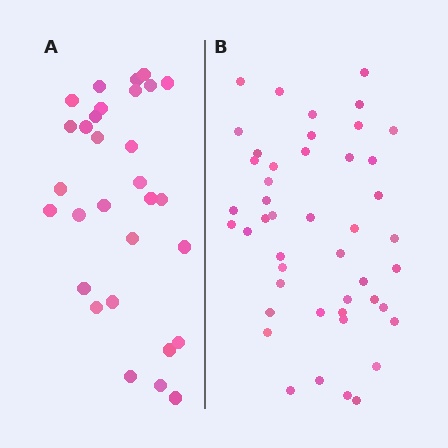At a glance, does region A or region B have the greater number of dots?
Region B (the right region) has more dots.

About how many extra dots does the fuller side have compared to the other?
Region B has approximately 15 more dots than region A.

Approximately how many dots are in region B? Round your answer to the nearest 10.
About 50 dots. (The exact count is 46, which rounds to 50.)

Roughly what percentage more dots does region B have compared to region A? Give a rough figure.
About 55% more.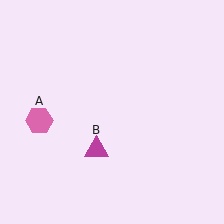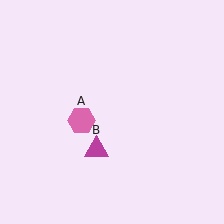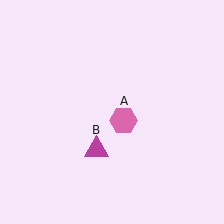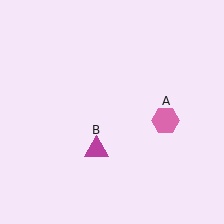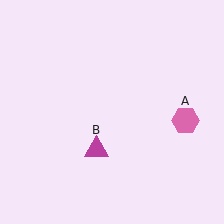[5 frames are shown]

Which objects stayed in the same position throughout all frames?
Magenta triangle (object B) remained stationary.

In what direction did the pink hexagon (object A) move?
The pink hexagon (object A) moved right.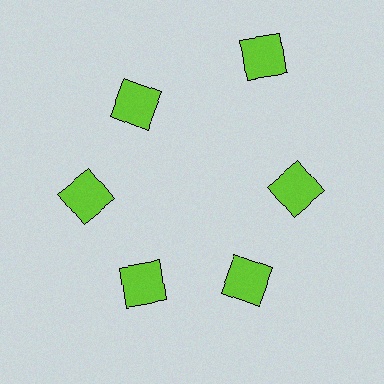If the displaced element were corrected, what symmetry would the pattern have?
It would have 6-fold rotational symmetry — the pattern would map onto itself every 60 degrees.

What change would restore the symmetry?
The symmetry would be restored by moving it inward, back onto the ring so that all 6 squares sit at equal angles and equal distance from the center.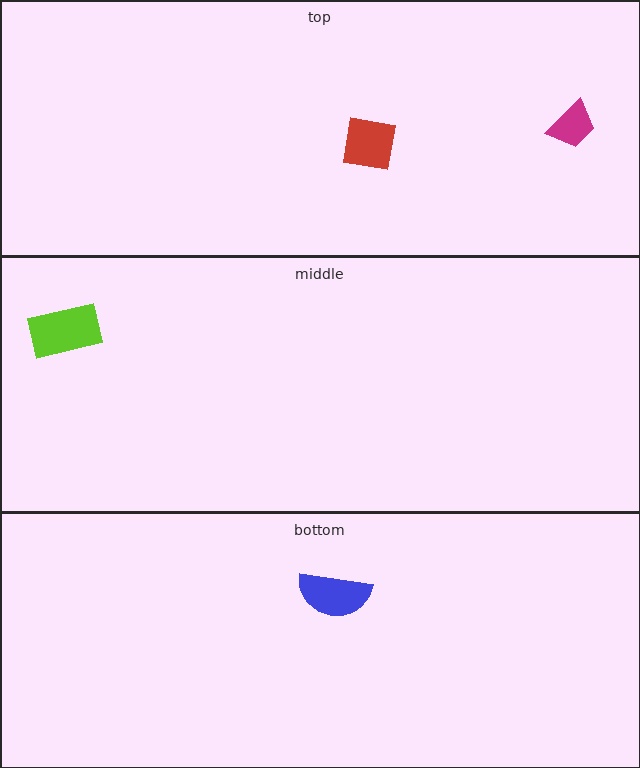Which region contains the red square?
The top region.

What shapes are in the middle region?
The lime rectangle.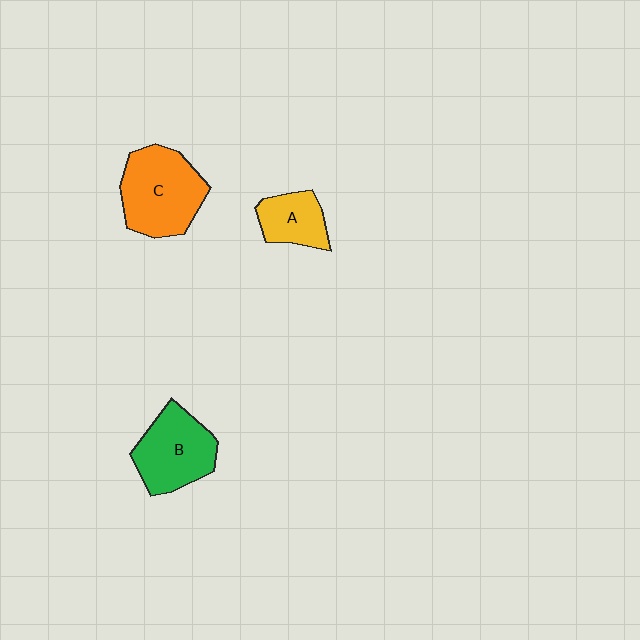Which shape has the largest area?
Shape C (orange).